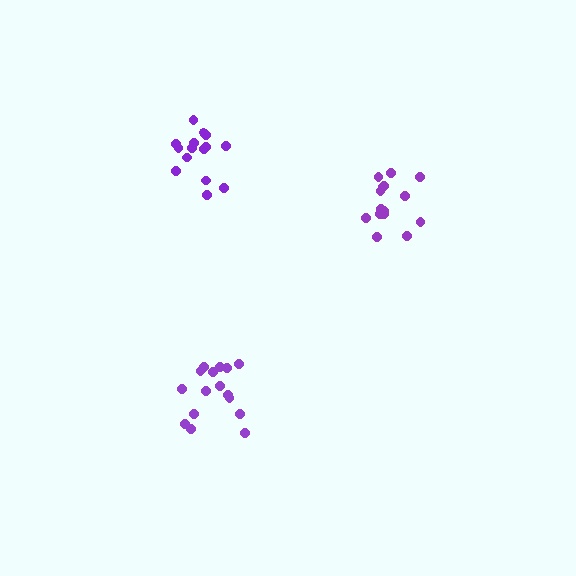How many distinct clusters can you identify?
There are 3 distinct clusters.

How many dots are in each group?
Group 1: 16 dots, Group 2: 15 dots, Group 3: 15 dots (46 total).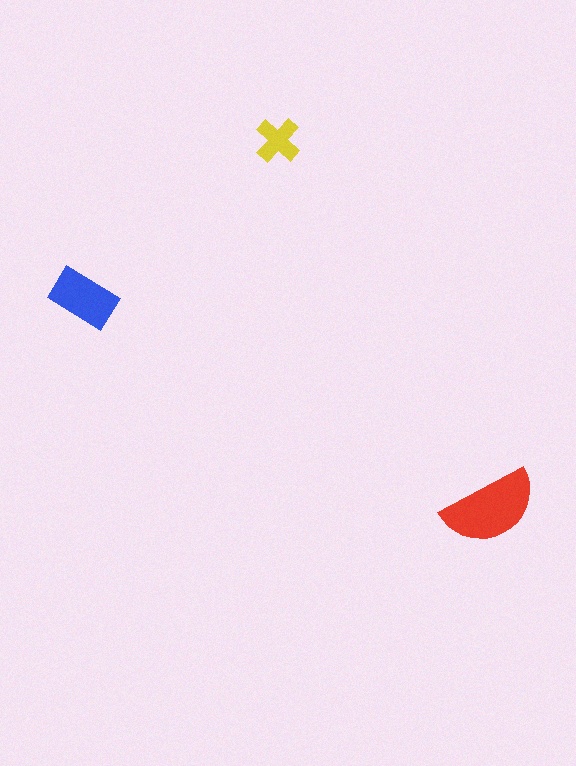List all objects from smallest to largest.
The yellow cross, the blue rectangle, the red semicircle.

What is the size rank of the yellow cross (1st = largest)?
3rd.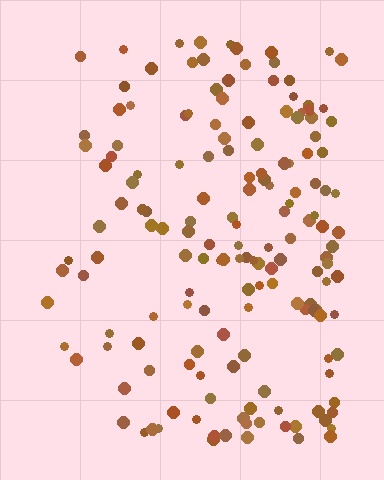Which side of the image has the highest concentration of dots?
The right.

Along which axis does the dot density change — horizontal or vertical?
Horizontal.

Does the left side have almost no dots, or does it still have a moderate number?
Still a moderate number, just noticeably fewer than the right.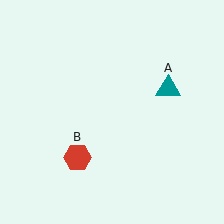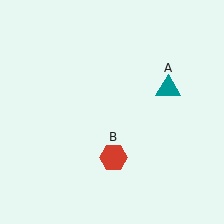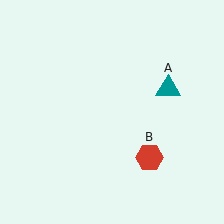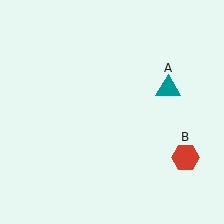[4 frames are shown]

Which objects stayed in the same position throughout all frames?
Teal triangle (object A) remained stationary.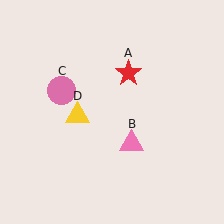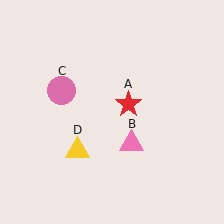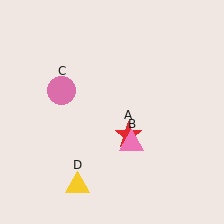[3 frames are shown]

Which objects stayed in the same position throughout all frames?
Pink triangle (object B) and pink circle (object C) remained stationary.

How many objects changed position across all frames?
2 objects changed position: red star (object A), yellow triangle (object D).